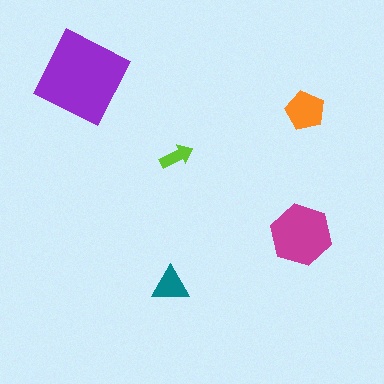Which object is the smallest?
The lime arrow.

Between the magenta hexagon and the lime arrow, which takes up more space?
The magenta hexagon.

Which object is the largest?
The purple diamond.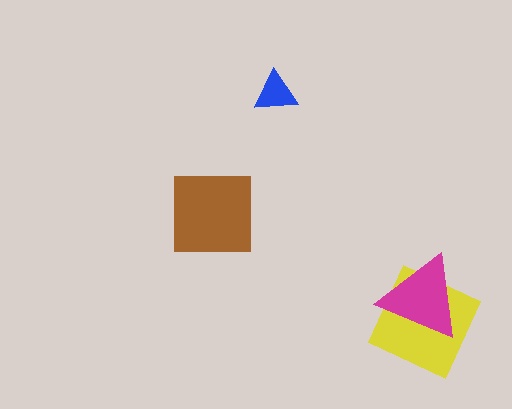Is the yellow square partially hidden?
Yes, it is partially covered by another shape.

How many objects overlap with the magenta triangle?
1 object overlaps with the magenta triangle.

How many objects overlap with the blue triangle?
0 objects overlap with the blue triangle.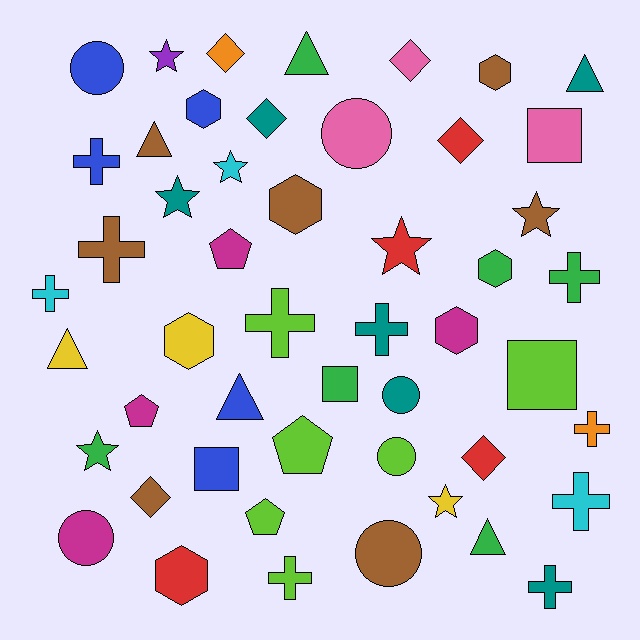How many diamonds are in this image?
There are 6 diamonds.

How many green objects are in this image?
There are 6 green objects.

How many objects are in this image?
There are 50 objects.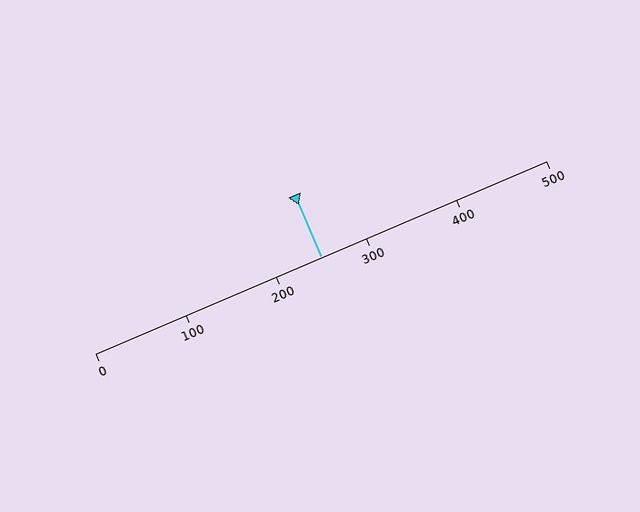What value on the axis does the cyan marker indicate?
The marker indicates approximately 250.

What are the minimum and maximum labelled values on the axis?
The axis runs from 0 to 500.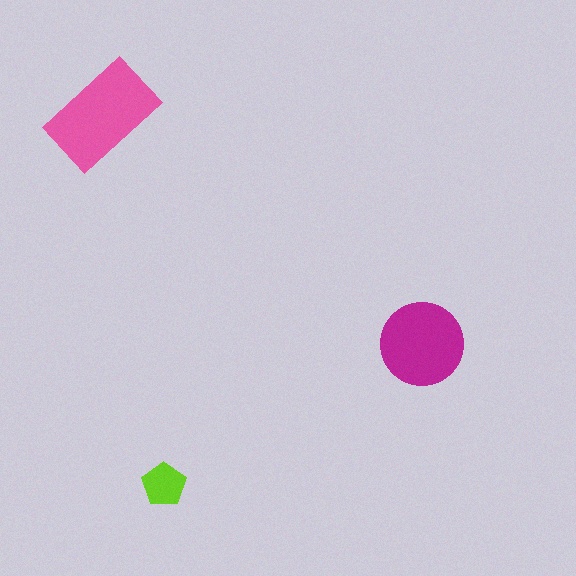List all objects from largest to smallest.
The pink rectangle, the magenta circle, the lime pentagon.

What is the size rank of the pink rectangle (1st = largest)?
1st.